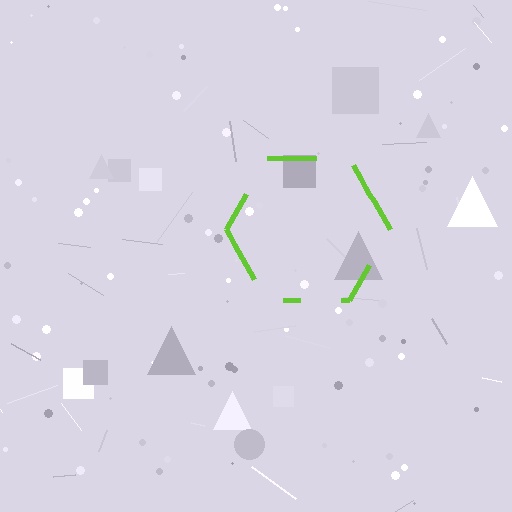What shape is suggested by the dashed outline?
The dashed outline suggests a hexagon.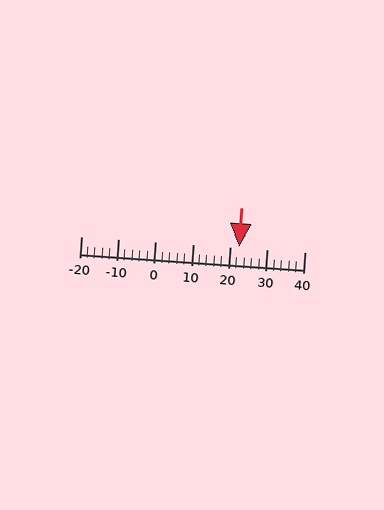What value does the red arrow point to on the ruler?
The red arrow points to approximately 22.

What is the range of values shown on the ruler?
The ruler shows values from -20 to 40.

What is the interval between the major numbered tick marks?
The major tick marks are spaced 10 units apart.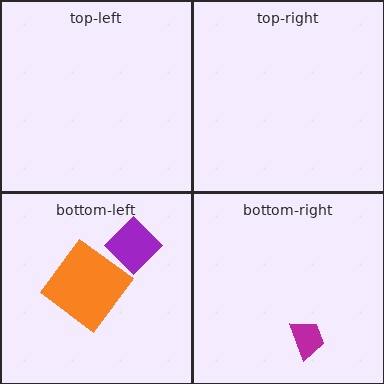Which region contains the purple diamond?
The bottom-left region.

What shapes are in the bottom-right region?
The magenta trapezoid.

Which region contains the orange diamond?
The bottom-left region.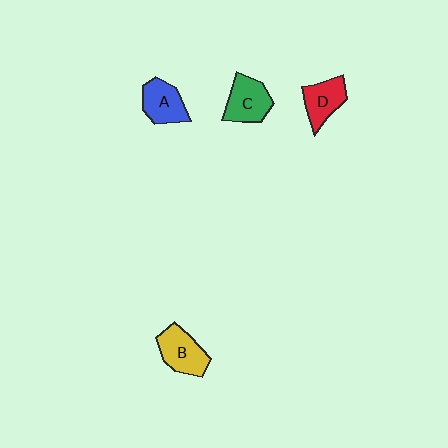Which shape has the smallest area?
Shape D (red).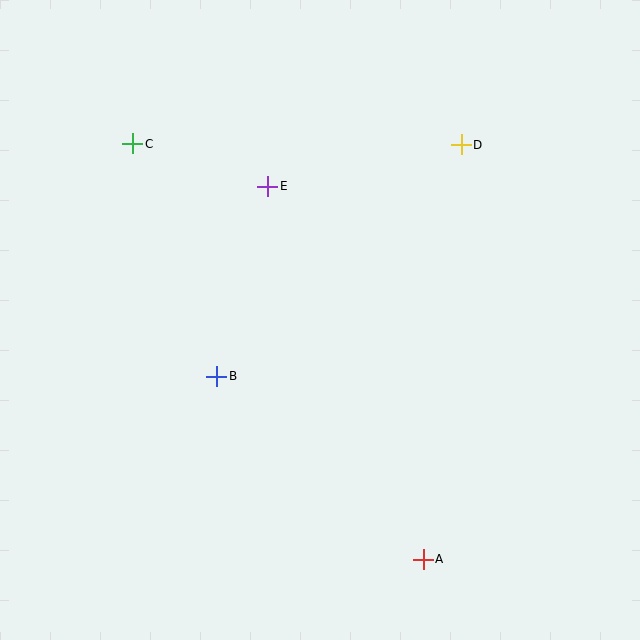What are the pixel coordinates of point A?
Point A is at (423, 559).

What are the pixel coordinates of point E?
Point E is at (268, 186).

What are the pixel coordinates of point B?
Point B is at (217, 376).